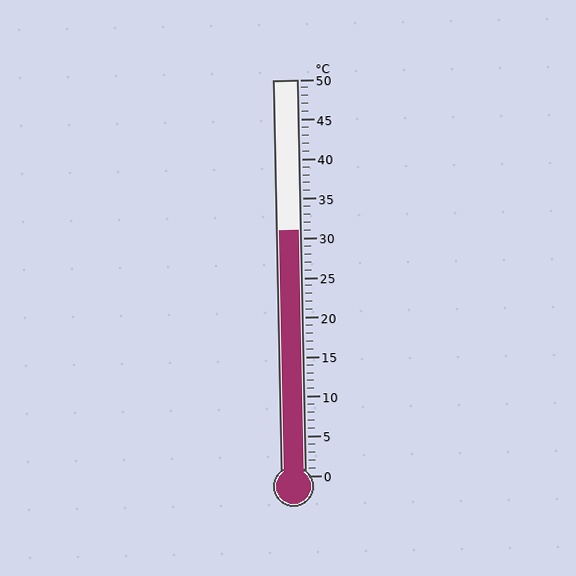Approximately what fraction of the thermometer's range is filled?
The thermometer is filled to approximately 60% of its range.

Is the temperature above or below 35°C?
The temperature is below 35°C.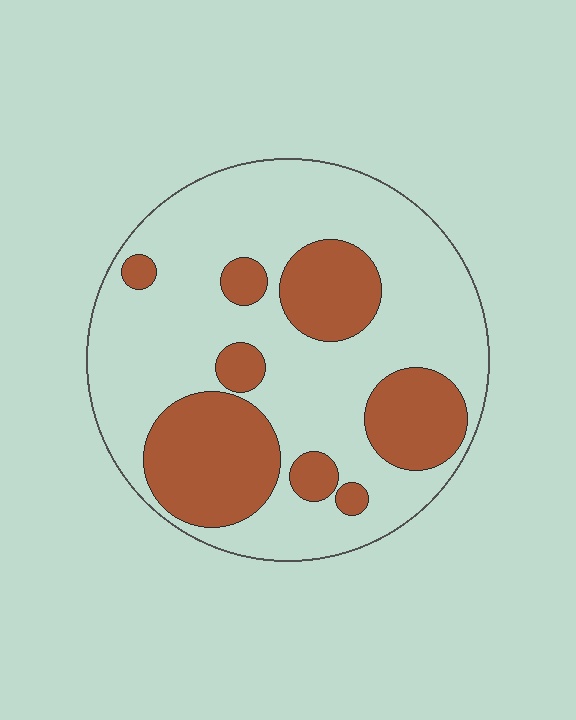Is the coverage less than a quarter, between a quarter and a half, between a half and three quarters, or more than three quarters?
Between a quarter and a half.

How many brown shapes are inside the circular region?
8.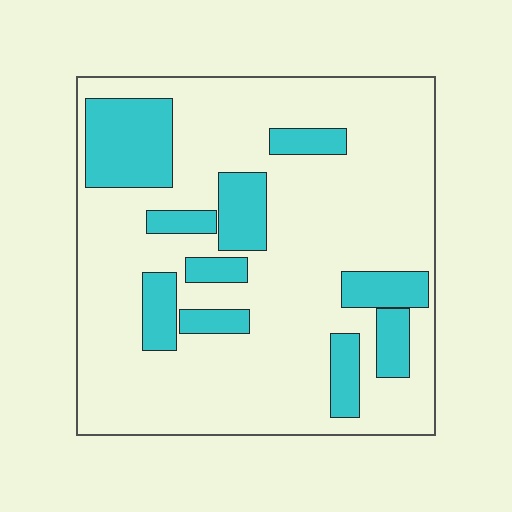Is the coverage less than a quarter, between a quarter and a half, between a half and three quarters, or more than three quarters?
Less than a quarter.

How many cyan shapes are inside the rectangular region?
10.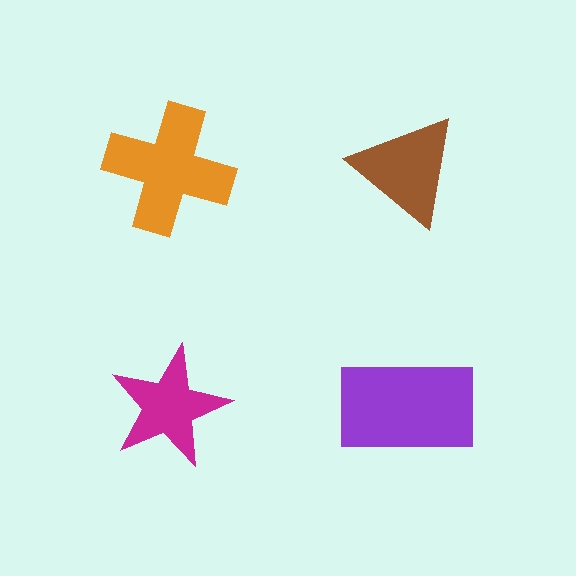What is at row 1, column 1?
An orange cross.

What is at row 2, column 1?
A magenta star.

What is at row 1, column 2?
A brown triangle.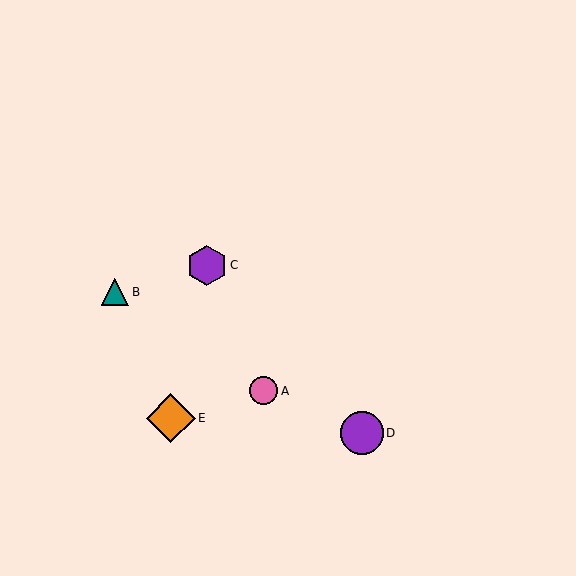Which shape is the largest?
The orange diamond (labeled E) is the largest.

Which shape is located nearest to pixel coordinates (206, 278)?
The purple hexagon (labeled C) at (207, 265) is nearest to that location.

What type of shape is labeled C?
Shape C is a purple hexagon.